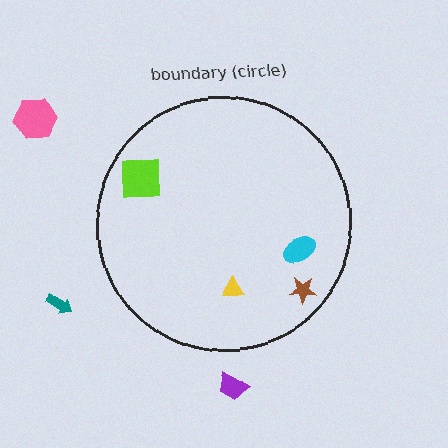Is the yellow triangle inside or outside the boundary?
Inside.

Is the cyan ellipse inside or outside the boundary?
Inside.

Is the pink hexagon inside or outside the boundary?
Outside.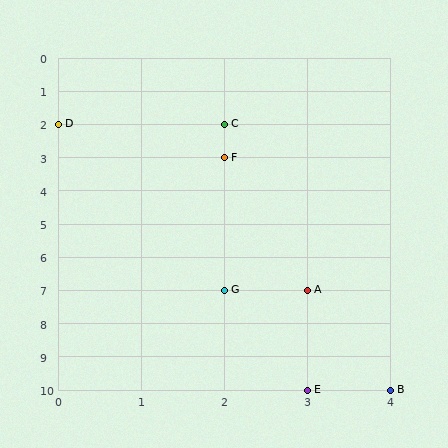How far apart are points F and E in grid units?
Points F and E are 1 column and 7 rows apart (about 7.1 grid units diagonally).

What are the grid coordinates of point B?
Point B is at grid coordinates (4, 10).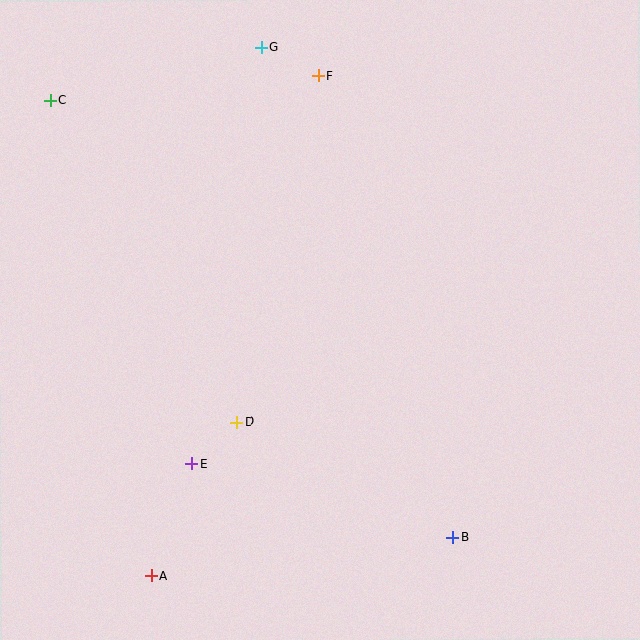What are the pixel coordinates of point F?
Point F is at (319, 76).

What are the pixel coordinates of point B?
Point B is at (452, 537).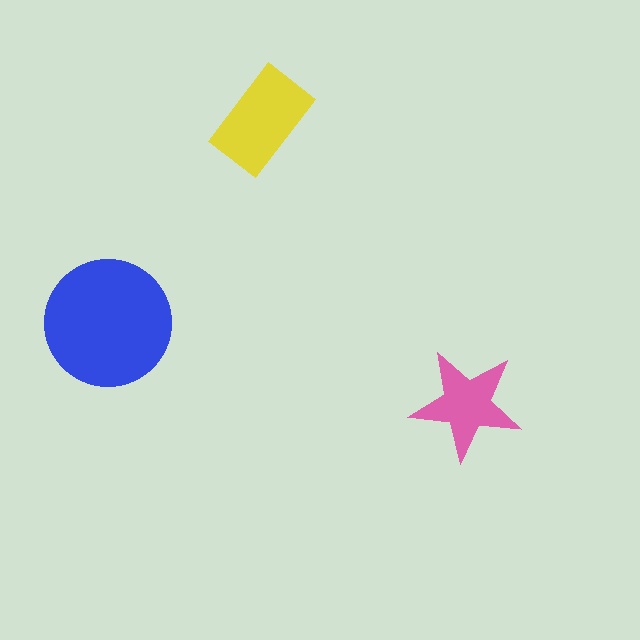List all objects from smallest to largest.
The pink star, the yellow rectangle, the blue circle.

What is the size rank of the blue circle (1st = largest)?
1st.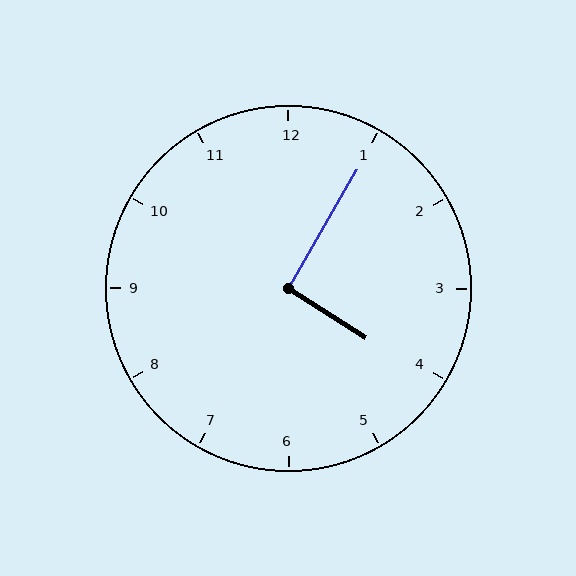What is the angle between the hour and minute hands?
Approximately 92 degrees.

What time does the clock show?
4:05.